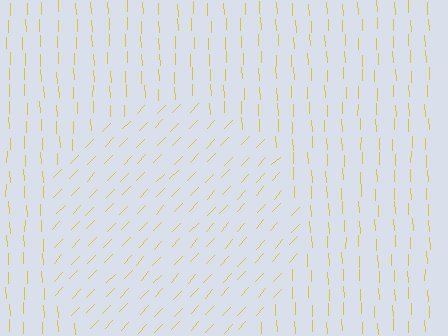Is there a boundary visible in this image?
Yes, there is a texture boundary formed by a change in line orientation.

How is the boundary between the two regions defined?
The boundary is defined purely by a change in line orientation (approximately 45 degrees difference). All lines are the same color and thickness.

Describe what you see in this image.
The image is filled with small yellow line segments. A circle region in the image has lines oriented differently from the surrounding lines, creating a visible texture boundary.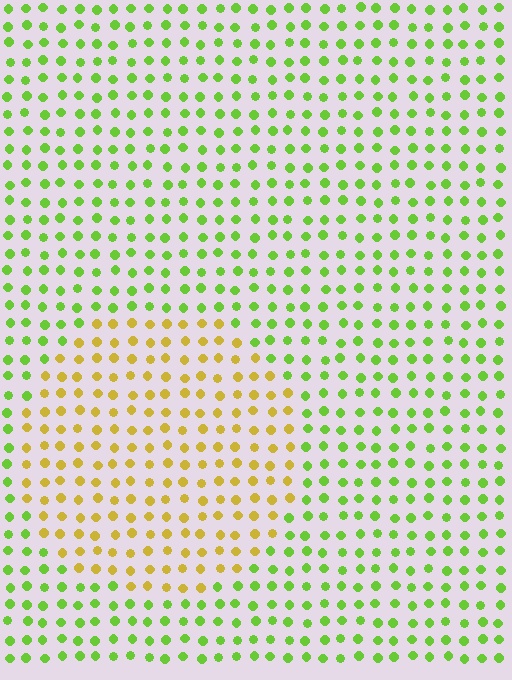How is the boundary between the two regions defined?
The boundary is defined purely by a slight shift in hue (about 49 degrees). Spacing, size, and orientation are identical on both sides.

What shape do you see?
I see a circle.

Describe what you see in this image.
The image is filled with small lime elements in a uniform arrangement. A circle-shaped region is visible where the elements are tinted to a slightly different hue, forming a subtle color boundary.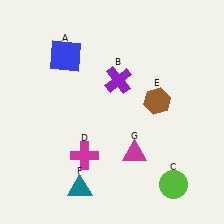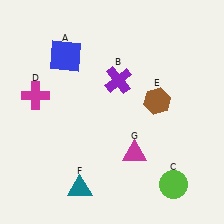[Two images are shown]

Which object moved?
The magenta cross (D) moved up.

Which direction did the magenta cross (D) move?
The magenta cross (D) moved up.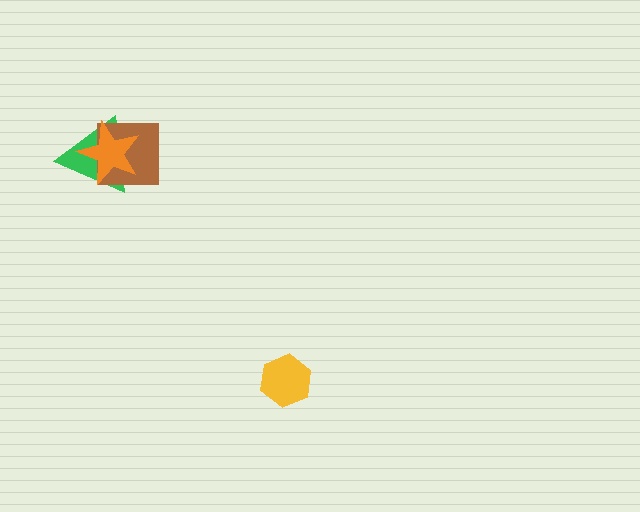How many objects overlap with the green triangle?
2 objects overlap with the green triangle.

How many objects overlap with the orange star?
2 objects overlap with the orange star.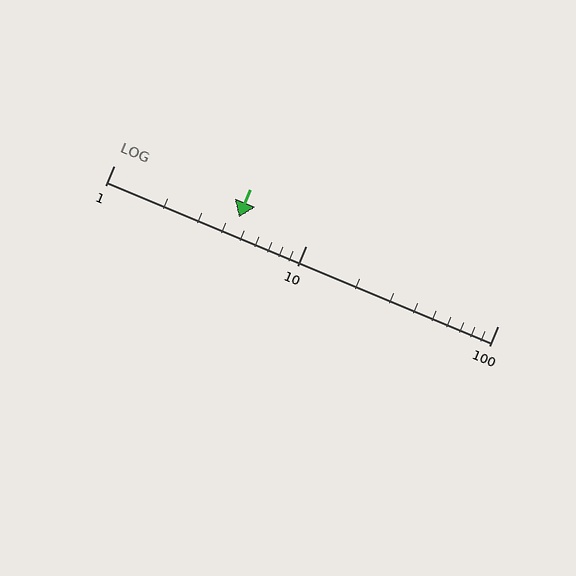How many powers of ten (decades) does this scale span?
The scale spans 2 decades, from 1 to 100.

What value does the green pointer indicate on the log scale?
The pointer indicates approximately 4.5.